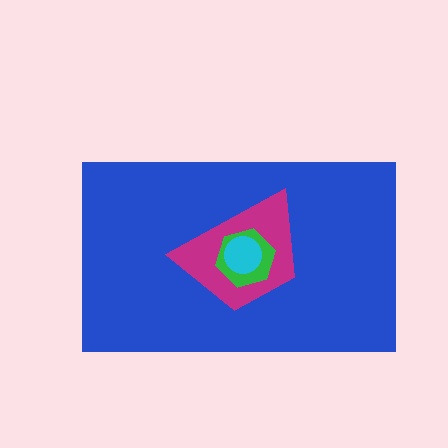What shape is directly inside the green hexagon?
The cyan circle.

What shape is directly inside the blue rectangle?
The magenta trapezoid.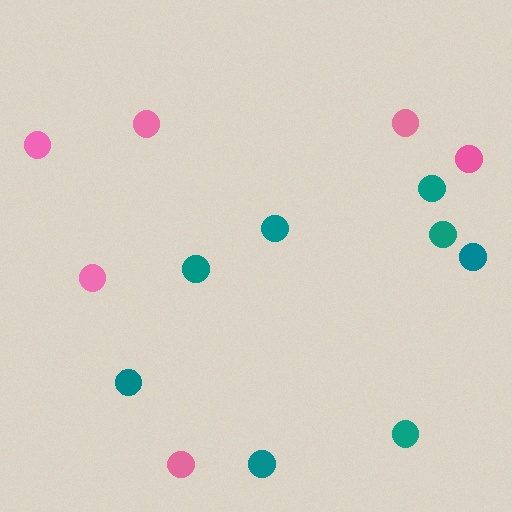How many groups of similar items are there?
There are 2 groups: one group of pink circles (6) and one group of teal circles (8).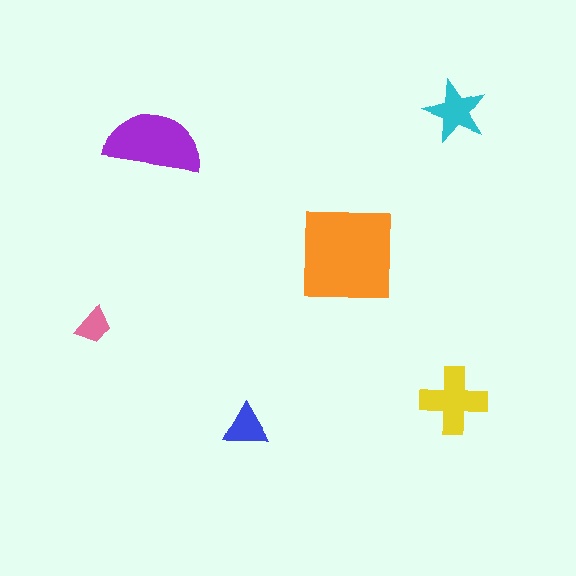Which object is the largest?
The orange square.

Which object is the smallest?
The pink trapezoid.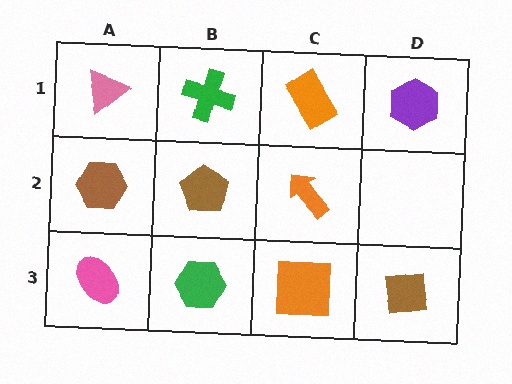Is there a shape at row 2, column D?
No, that cell is empty.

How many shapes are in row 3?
4 shapes.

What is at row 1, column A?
A pink triangle.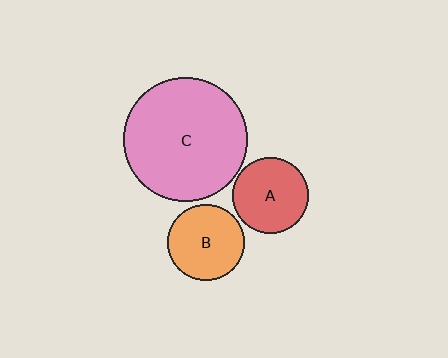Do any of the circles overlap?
No, none of the circles overlap.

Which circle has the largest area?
Circle C (pink).